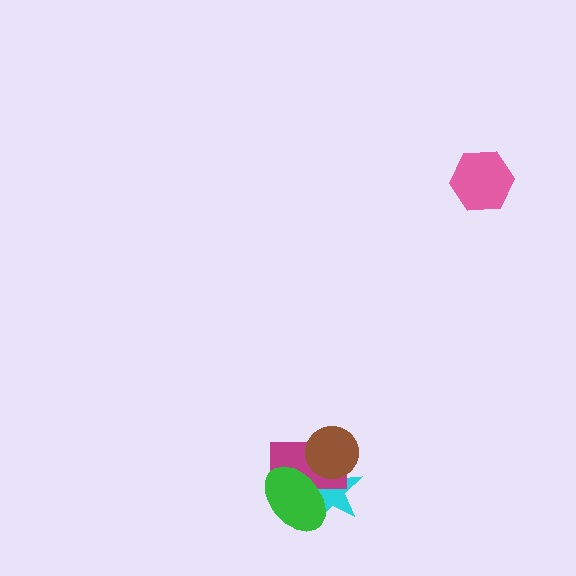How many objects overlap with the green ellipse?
2 objects overlap with the green ellipse.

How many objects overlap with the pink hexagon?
0 objects overlap with the pink hexagon.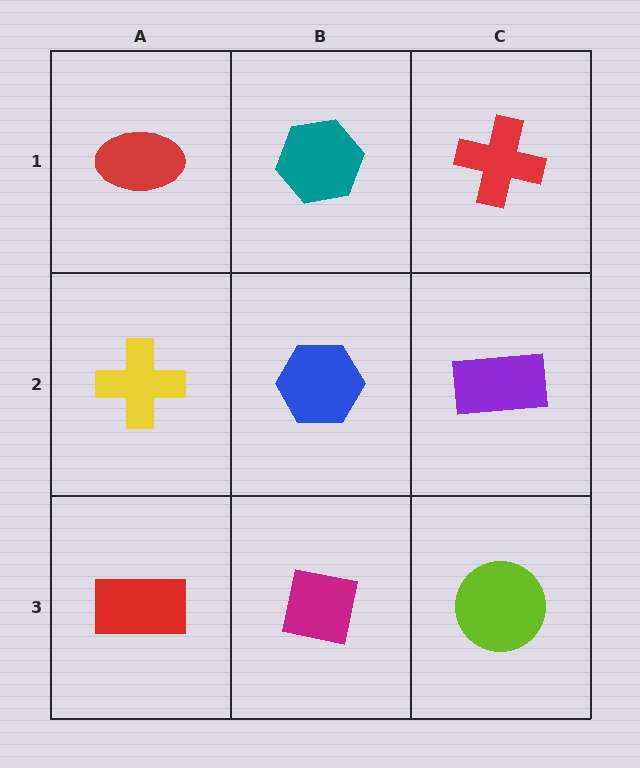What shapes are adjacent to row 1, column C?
A purple rectangle (row 2, column C), a teal hexagon (row 1, column B).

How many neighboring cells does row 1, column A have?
2.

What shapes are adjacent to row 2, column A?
A red ellipse (row 1, column A), a red rectangle (row 3, column A), a blue hexagon (row 2, column B).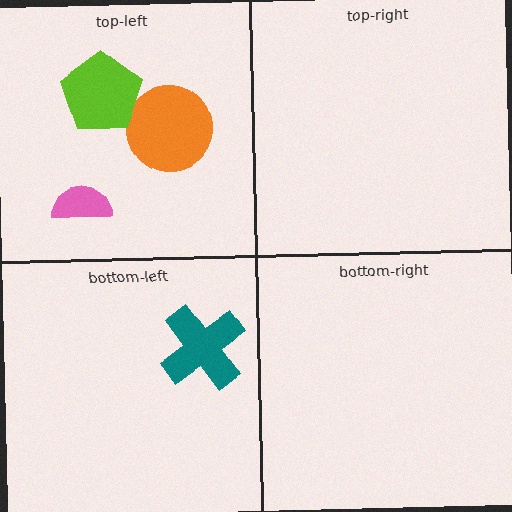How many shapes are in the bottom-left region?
1.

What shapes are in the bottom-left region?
The teal cross.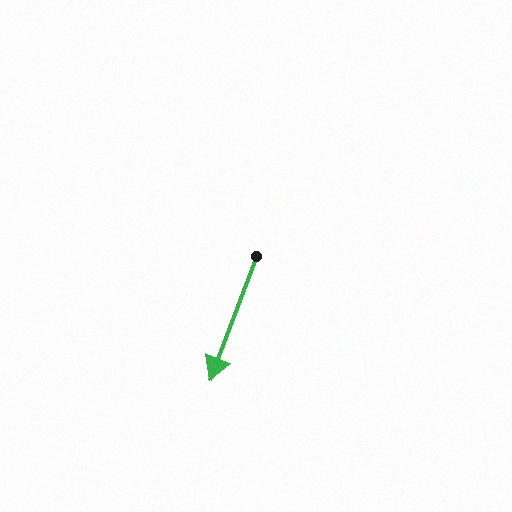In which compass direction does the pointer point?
South.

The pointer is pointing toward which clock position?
Roughly 7 o'clock.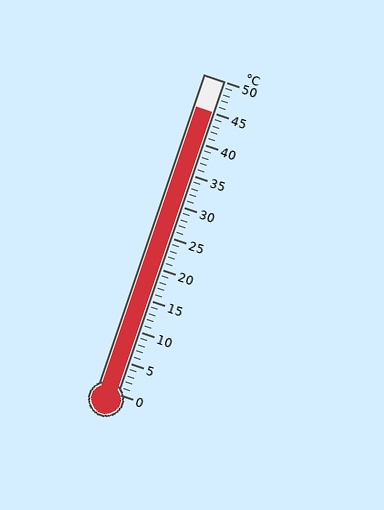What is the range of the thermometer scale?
The thermometer scale ranges from 0°C to 50°C.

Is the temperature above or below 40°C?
The temperature is above 40°C.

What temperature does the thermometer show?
The thermometer shows approximately 45°C.